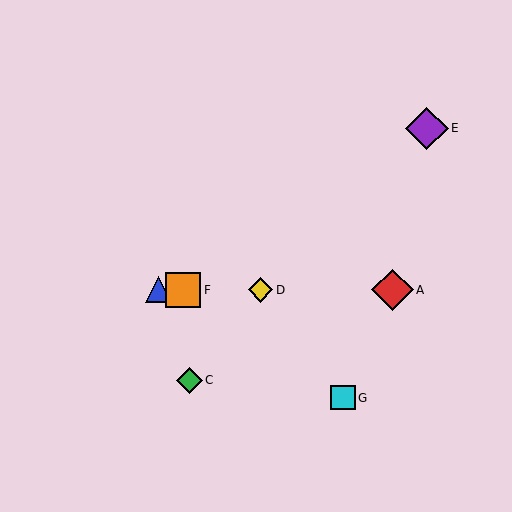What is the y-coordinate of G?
Object G is at y≈398.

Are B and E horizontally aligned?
No, B is at y≈290 and E is at y≈128.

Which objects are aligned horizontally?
Objects A, B, D, F are aligned horizontally.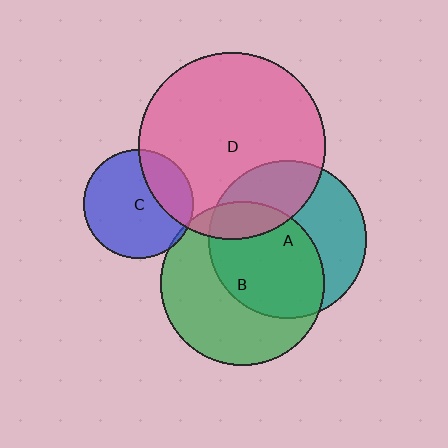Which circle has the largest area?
Circle D (pink).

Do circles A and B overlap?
Yes.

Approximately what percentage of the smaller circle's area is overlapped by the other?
Approximately 55%.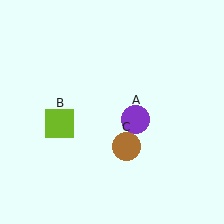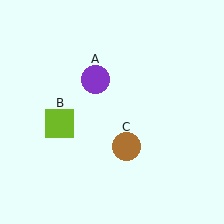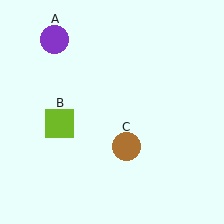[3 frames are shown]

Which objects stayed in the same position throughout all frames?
Lime square (object B) and brown circle (object C) remained stationary.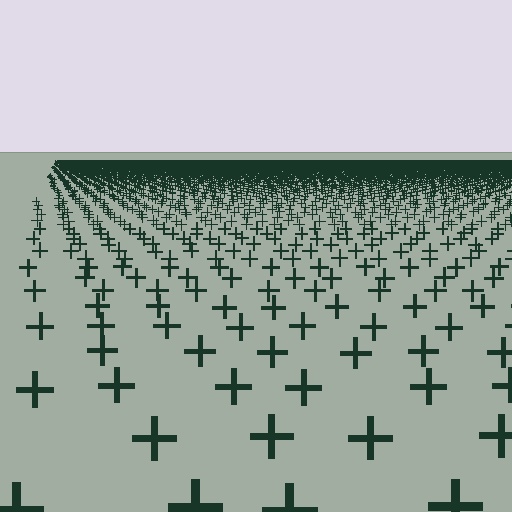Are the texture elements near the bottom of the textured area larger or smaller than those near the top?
Larger. Near the bottom, elements are closer to the viewer and appear at a bigger on-screen size.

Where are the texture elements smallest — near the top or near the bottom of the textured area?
Near the top.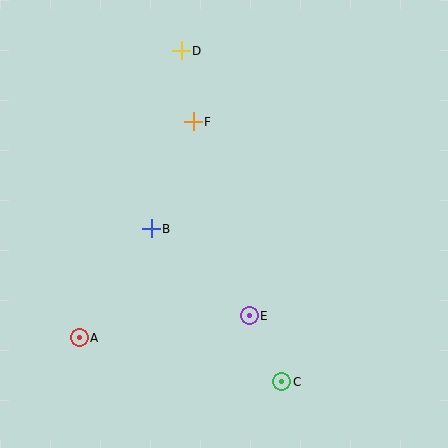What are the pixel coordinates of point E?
Point E is at (249, 316).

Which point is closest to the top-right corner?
Point D is closest to the top-right corner.